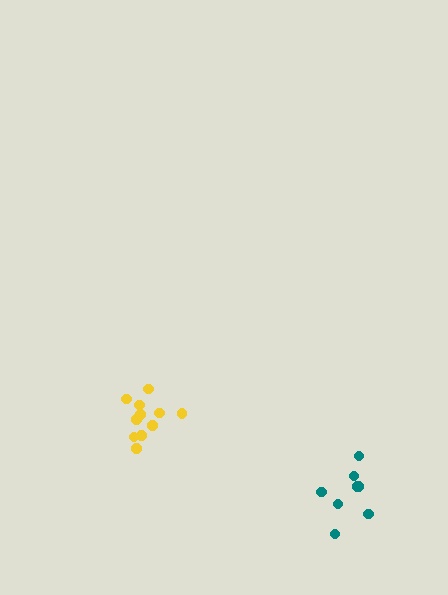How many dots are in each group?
Group 1: 8 dots, Group 2: 11 dots (19 total).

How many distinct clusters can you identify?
There are 2 distinct clusters.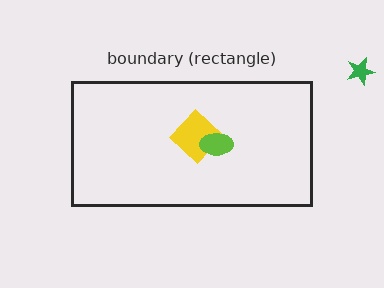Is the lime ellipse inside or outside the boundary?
Inside.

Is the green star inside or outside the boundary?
Outside.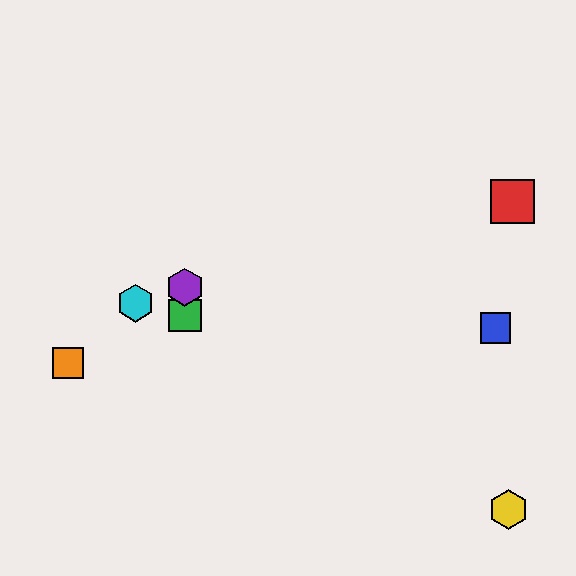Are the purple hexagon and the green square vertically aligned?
Yes, both are at x≈185.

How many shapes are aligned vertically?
2 shapes (the green square, the purple hexagon) are aligned vertically.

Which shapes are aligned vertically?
The green square, the purple hexagon are aligned vertically.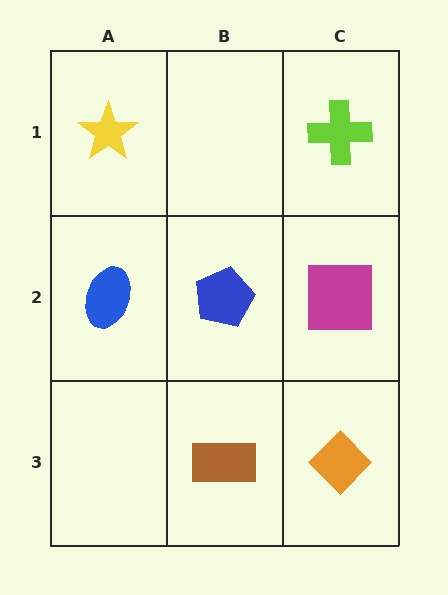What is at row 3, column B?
A brown rectangle.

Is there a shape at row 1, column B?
No, that cell is empty.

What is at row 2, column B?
A blue pentagon.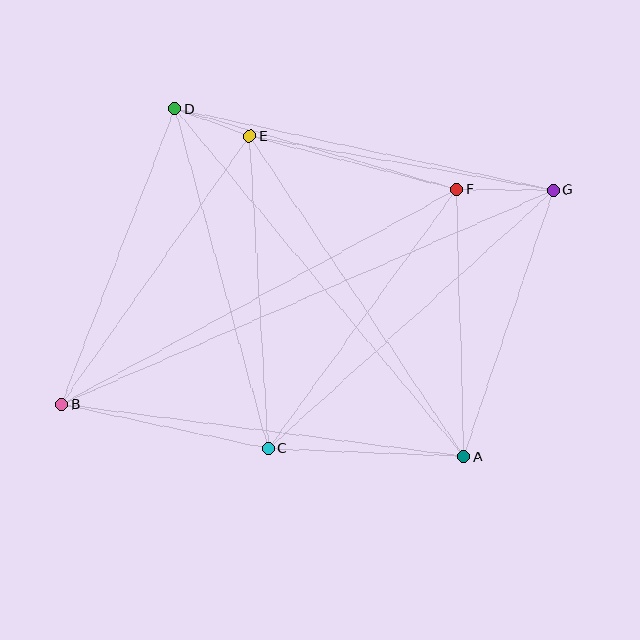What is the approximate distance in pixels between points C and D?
The distance between C and D is approximately 352 pixels.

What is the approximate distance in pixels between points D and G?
The distance between D and G is approximately 387 pixels.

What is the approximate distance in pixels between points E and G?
The distance between E and G is approximately 308 pixels.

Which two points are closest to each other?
Points D and E are closest to each other.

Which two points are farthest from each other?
Points B and G are farthest from each other.